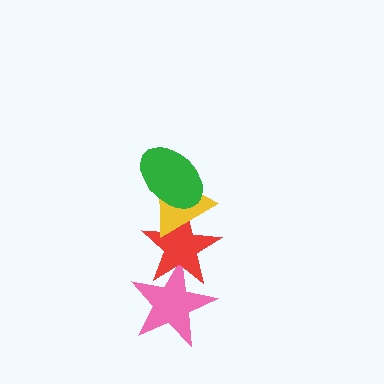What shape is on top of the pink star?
The red star is on top of the pink star.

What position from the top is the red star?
The red star is 3rd from the top.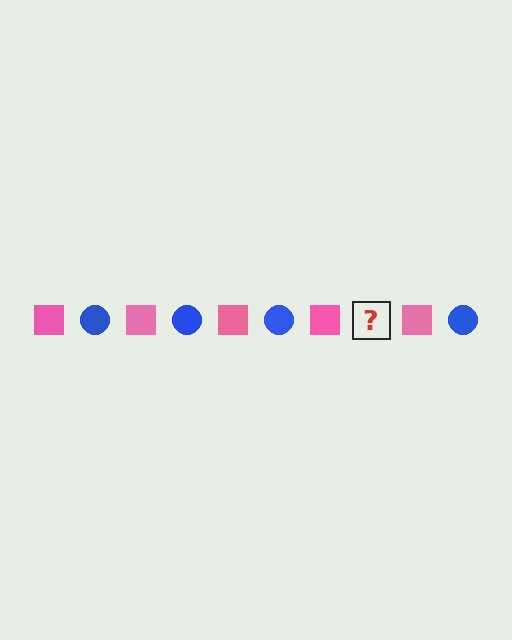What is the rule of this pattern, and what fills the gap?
The rule is that the pattern alternates between pink square and blue circle. The gap should be filled with a blue circle.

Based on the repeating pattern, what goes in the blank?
The blank should be a blue circle.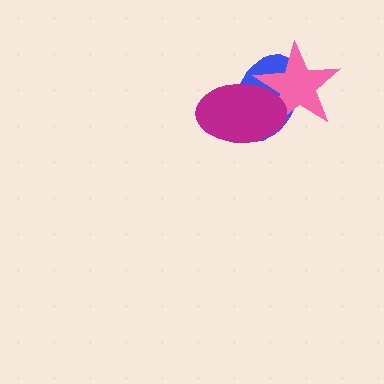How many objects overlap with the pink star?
2 objects overlap with the pink star.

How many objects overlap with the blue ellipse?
2 objects overlap with the blue ellipse.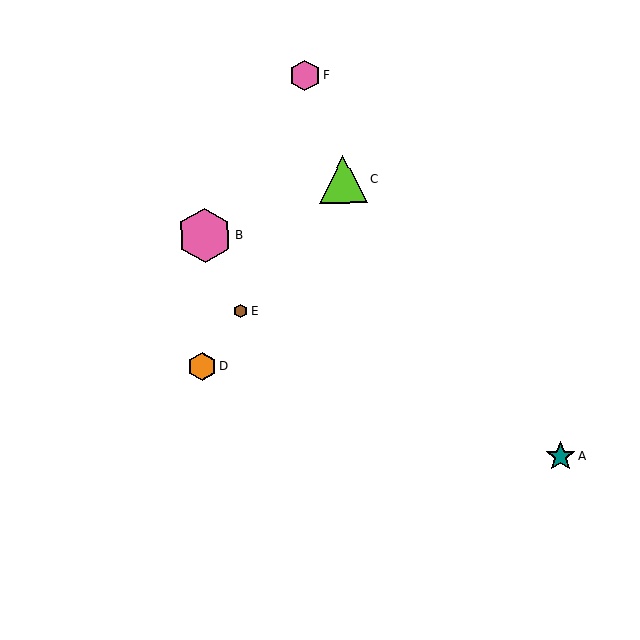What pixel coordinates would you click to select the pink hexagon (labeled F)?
Click at (305, 76) to select the pink hexagon F.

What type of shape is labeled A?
Shape A is a teal star.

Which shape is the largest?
The pink hexagon (labeled B) is the largest.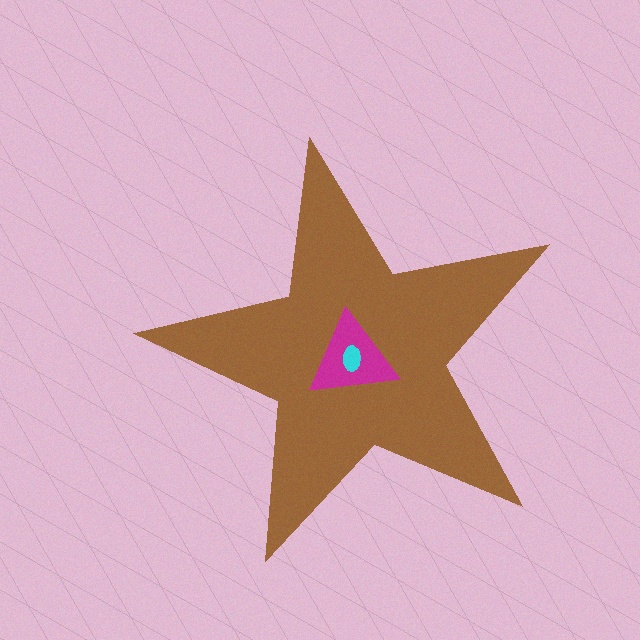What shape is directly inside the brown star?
The magenta triangle.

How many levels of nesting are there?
3.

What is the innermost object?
The cyan ellipse.